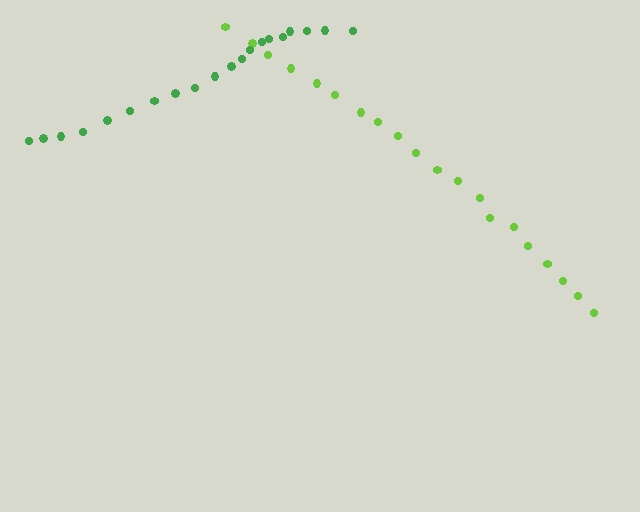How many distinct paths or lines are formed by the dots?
There are 2 distinct paths.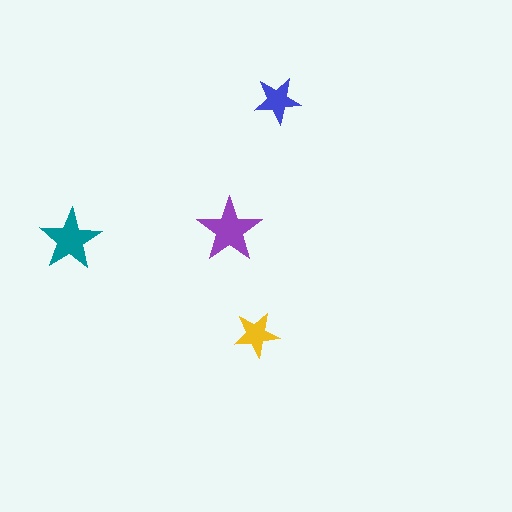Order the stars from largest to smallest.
the purple one, the teal one, the blue one, the yellow one.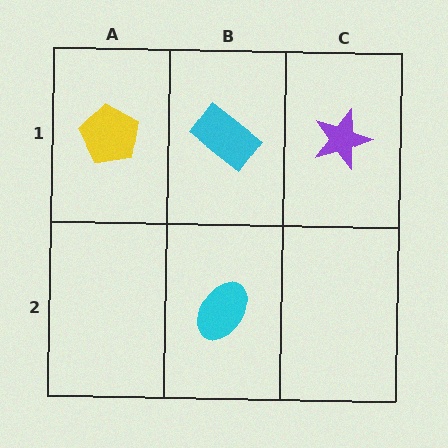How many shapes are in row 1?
3 shapes.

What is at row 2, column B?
A cyan ellipse.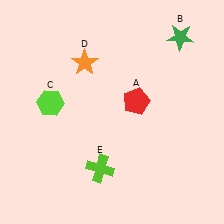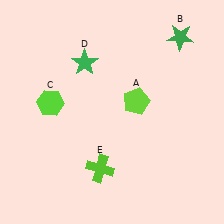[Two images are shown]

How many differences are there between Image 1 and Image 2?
There are 2 differences between the two images.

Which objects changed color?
A changed from red to lime. D changed from orange to green.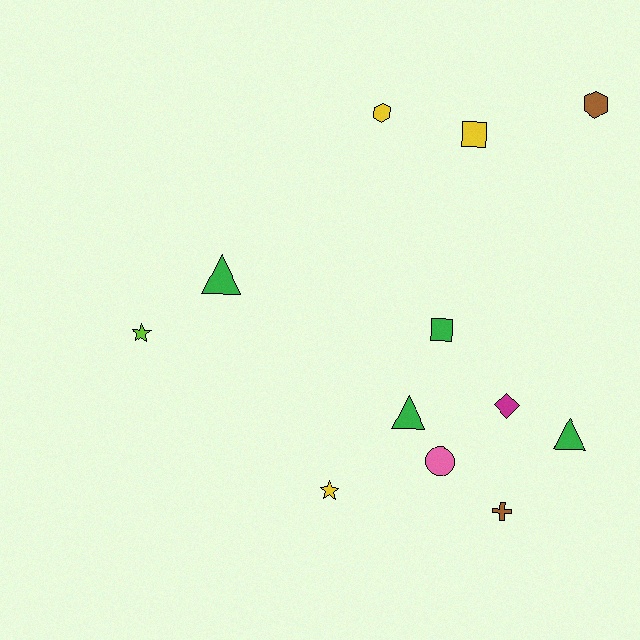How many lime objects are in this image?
There is 1 lime object.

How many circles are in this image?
There is 1 circle.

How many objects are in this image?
There are 12 objects.